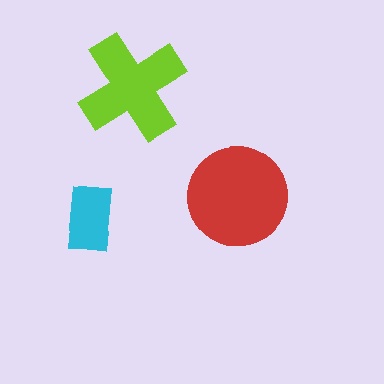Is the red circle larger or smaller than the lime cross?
Larger.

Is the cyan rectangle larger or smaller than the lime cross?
Smaller.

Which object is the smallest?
The cyan rectangle.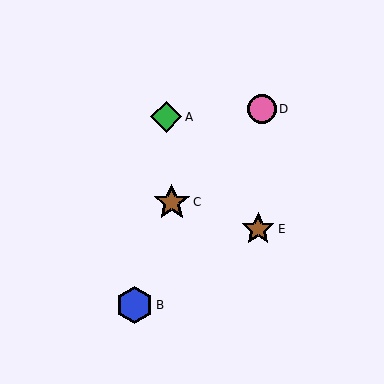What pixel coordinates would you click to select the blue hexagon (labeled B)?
Click at (134, 305) to select the blue hexagon B.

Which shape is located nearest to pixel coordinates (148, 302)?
The blue hexagon (labeled B) at (134, 305) is nearest to that location.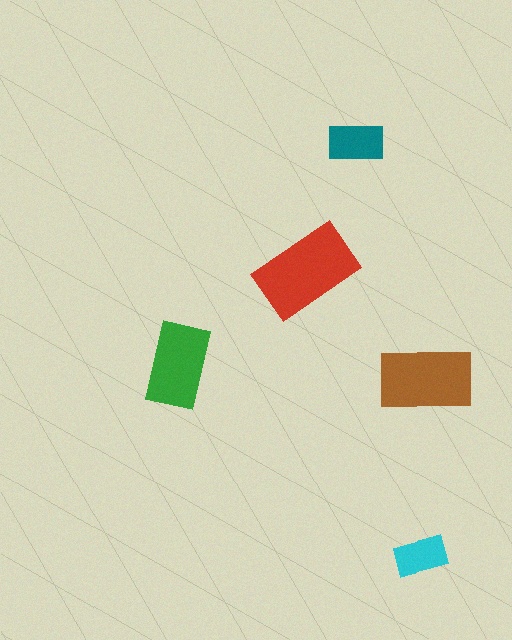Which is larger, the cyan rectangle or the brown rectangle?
The brown one.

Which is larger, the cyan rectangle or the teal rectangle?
The teal one.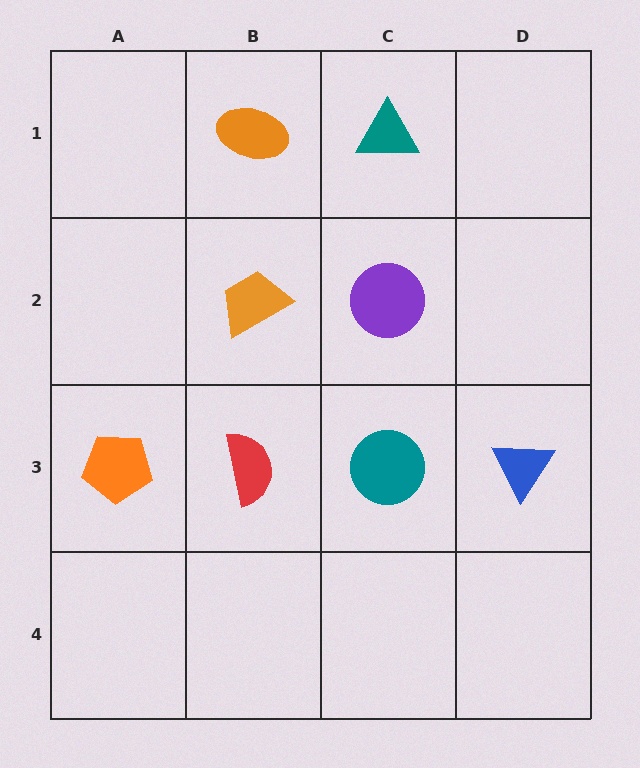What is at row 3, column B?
A red semicircle.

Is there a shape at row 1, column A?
No, that cell is empty.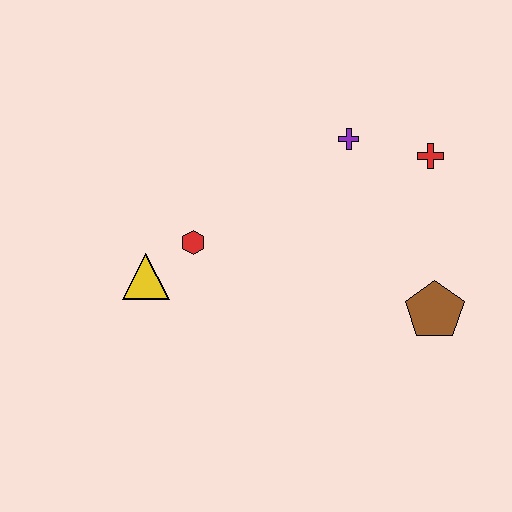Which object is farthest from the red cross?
The yellow triangle is farthest from the red cross.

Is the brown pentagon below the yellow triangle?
Yes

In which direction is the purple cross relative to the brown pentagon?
The purple cross is above the brown pentagon.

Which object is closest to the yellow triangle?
The red hexagon is closest to the yellow triangle.